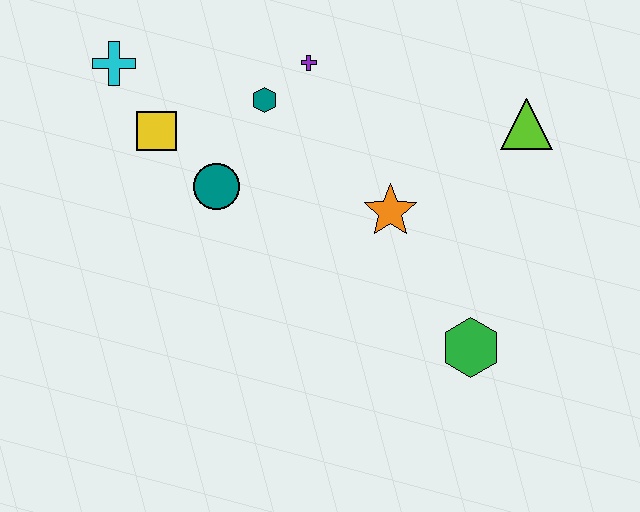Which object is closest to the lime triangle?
The orange star is closest to the lime triangle.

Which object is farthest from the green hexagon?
The cyan cross is farthest from the green hexagon.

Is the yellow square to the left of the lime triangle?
Yes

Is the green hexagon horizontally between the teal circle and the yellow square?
No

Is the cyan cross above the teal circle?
Yes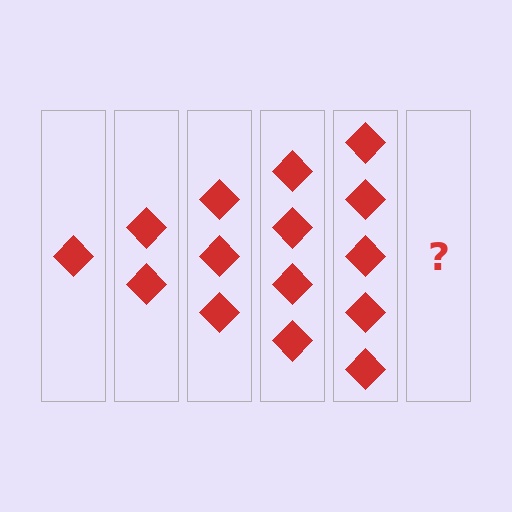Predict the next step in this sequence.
The next step is 6 diamonds.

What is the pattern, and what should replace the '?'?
The pattern is that each step adds one more diamond. The '?' should be 6 diamonds.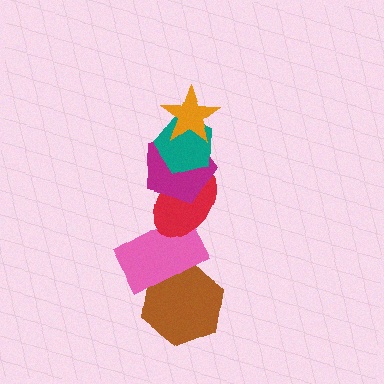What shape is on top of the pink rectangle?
The red ellipse is on top of the pink rectangle.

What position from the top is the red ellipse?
The red ellipse is 4th from the top.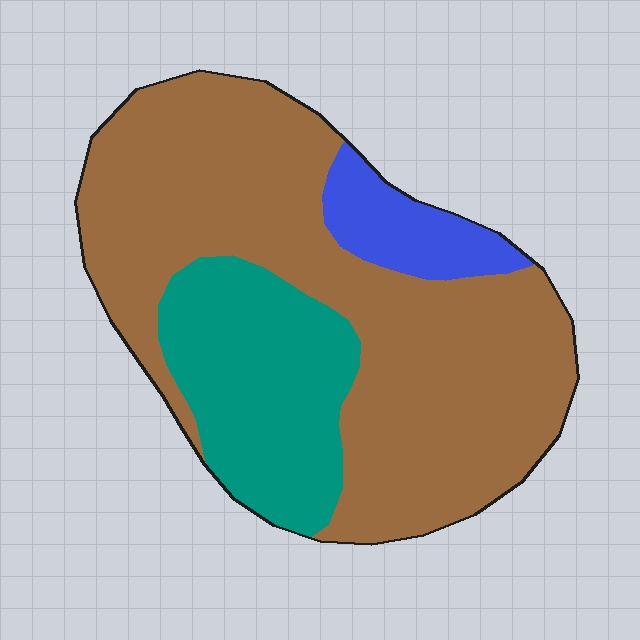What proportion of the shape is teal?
Teal takes up about one quarter (1/4) of the shape.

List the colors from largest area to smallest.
From largest to smallest: brown, teal, blue.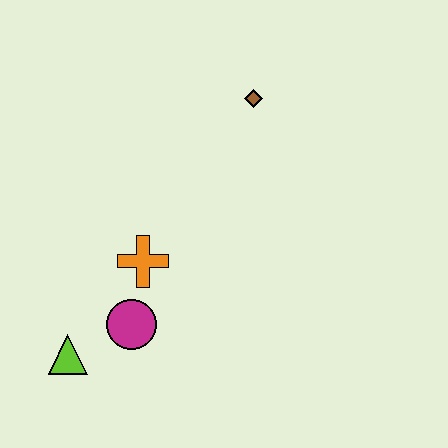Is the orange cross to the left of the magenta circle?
No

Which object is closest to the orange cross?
The magenta circle is closest to the orange cross.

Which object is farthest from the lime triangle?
The brown diamond is farthest from the lime triangle.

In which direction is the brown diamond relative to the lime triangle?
The brown diamond is above the lime triangle.